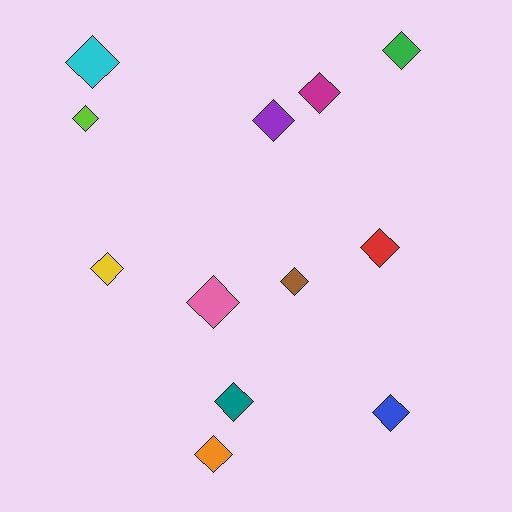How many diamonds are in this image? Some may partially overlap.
There are 12 diamonds.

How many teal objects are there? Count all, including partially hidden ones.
There is 1 teal object.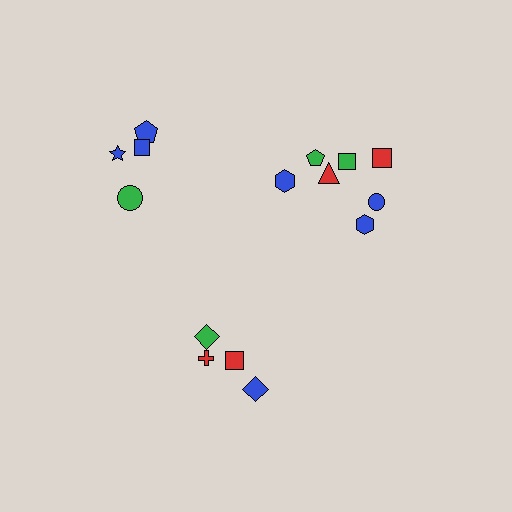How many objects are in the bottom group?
There are 4 objects.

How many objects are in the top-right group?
There are 7 objects.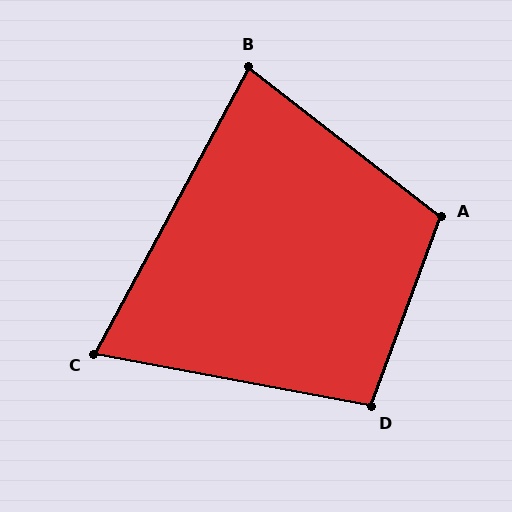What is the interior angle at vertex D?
Approximately 100 degrees (obtuse).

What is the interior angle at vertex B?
Approximately 80 degrees (acute).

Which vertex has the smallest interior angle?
C, at approximately 72 degrees.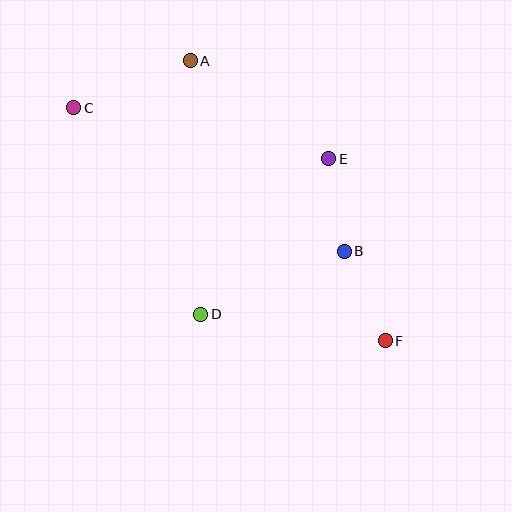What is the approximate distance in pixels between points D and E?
The distance between D and E is approximately 201 pixels.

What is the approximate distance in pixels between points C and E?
The distance between C and E is approximately 260 pixels.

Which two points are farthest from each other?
Points C and F are farthest from each other.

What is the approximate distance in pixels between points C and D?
The distance between C and D is approximately 242 pixels.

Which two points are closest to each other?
Points B and E are closest to each other.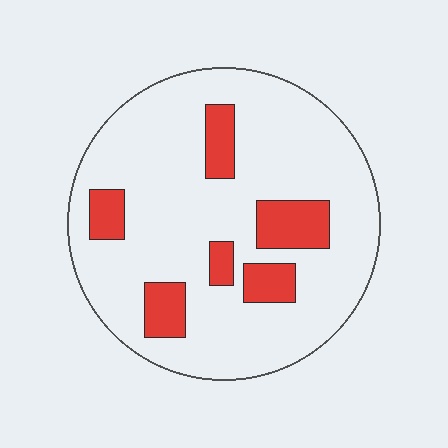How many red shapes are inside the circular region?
6.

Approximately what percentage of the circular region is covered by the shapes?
Approximately 15%.